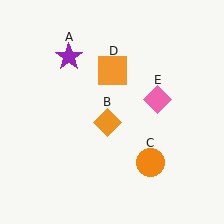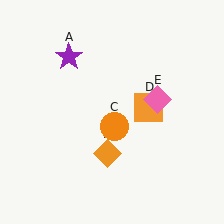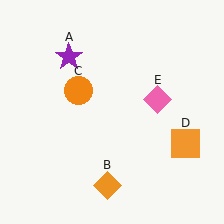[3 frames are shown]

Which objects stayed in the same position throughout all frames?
Purple star (object A) and pink diamond (object E) remained stationary.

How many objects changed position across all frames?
3 objects changed position: orange diamond (object B), orange circle (object C), orange square (object D).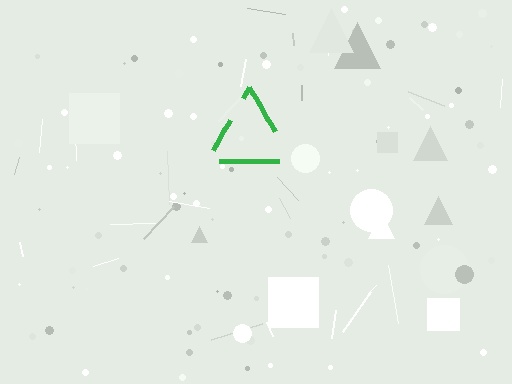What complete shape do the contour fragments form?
The contour fragments form a triangle.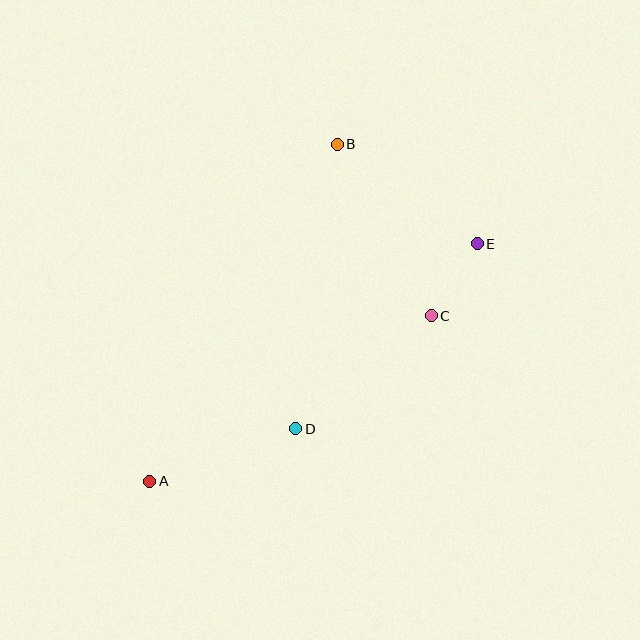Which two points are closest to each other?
Points C and E are closest to each other.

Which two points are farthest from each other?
Points A and E are farthest from each other.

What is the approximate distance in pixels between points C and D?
The distance between C and D is approximately 177 pixels.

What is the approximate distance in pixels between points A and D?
The distance between A and D is approximately 155 pixels.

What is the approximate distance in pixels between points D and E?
The distance between D and E is approximately 259 pixels.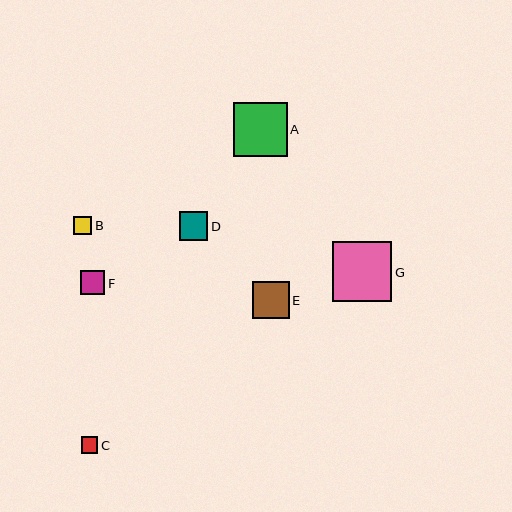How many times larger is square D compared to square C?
Square D is approximately 1.7 times the size of square C.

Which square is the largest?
Square G is the largest with a size of approximately 59 pixels.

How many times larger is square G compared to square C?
Square G is approximately 3.5 times the size of square C.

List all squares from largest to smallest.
From largest to smallest: G, A, E, D, F, B, C.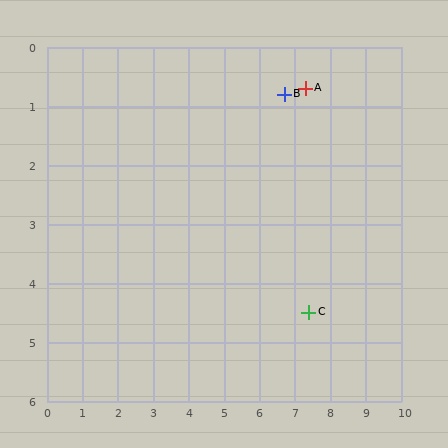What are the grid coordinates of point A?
Point A is at approximately (7.3, 0.7).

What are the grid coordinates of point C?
Point C is at approximately (7.4, 4.5).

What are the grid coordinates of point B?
Point B is at approximately (6.7, 0.8).